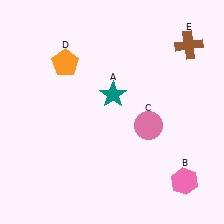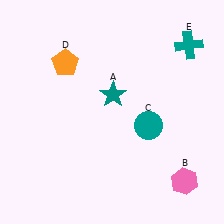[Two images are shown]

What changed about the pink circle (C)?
In Image 1, C is pink. In Image 2, it changed to teal.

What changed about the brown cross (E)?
In Image 1, E is brown. In Image 2, it changed to teal.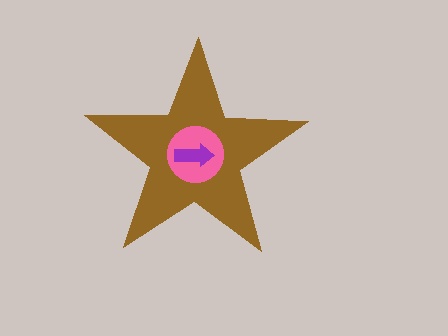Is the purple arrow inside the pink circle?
Yes.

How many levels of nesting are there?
3.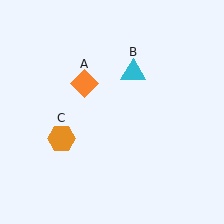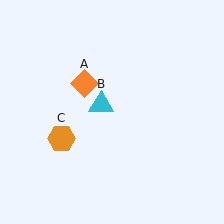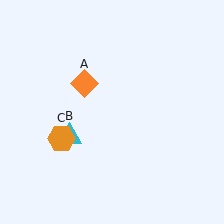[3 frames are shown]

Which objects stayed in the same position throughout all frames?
Orange diamond (object A) and orange hexagon (object C) remained stationary.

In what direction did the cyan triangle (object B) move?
The cyan triangle (object B) moved down and to the left.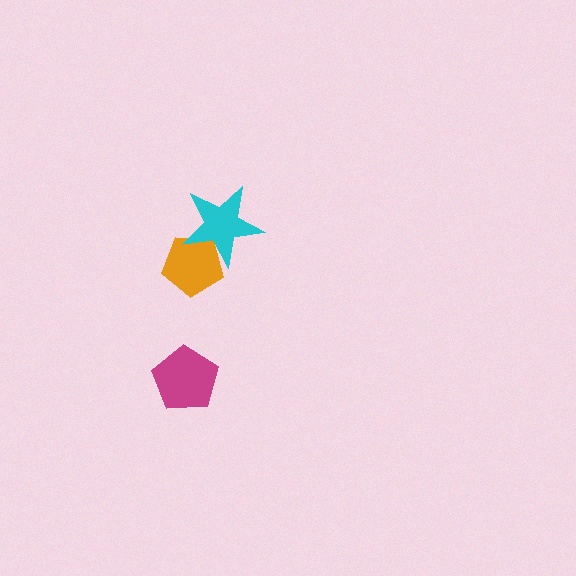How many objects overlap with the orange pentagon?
1 object overlaps with the orange pentagon.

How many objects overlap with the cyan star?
1 object overlaps with the cyan star.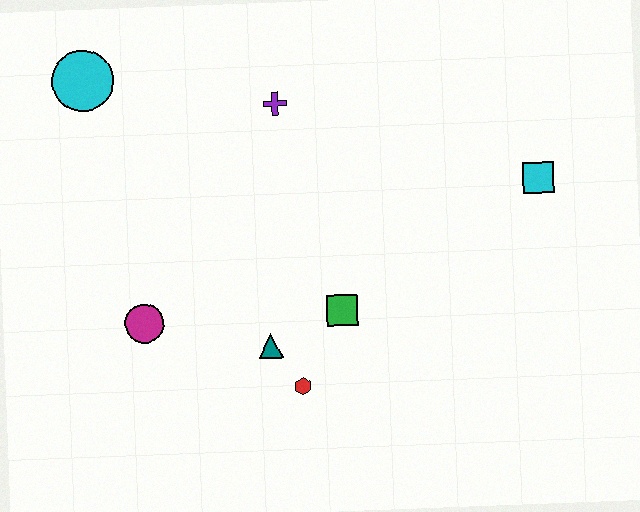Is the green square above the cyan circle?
No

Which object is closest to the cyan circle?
The purple cross is closest to the cyan circle.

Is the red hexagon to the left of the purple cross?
No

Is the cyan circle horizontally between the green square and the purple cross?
No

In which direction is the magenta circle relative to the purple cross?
The magenta circle is below the purple cross.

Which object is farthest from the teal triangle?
The cyan circle is farthest from the teal triangle.